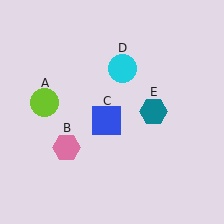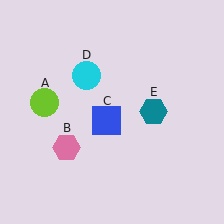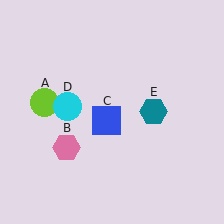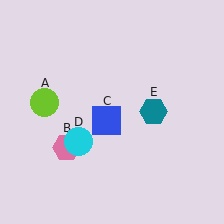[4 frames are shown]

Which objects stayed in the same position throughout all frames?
Lime circle (object A) and pink hexagon (object B) and blue square (object C) and teal hexagon (object E) remained stationary.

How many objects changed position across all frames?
1 object changed position: cyan circle (object D).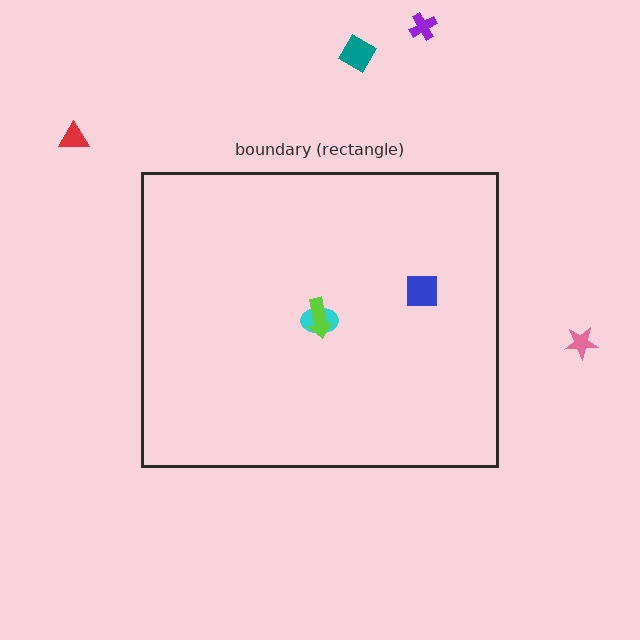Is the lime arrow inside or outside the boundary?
Inside.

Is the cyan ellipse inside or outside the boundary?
Inside.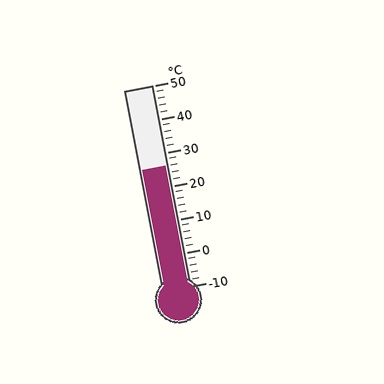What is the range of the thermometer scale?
The thermometer scale ranges from -10°C to 50°C.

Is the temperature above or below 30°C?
The temperature is below 30°C.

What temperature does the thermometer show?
The thermometer shows approximately 26°C.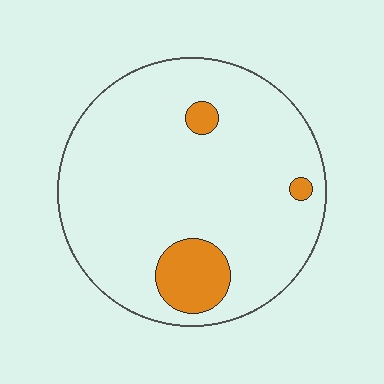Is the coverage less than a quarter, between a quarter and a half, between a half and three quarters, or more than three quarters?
Less than a quarter.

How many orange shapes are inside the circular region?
3.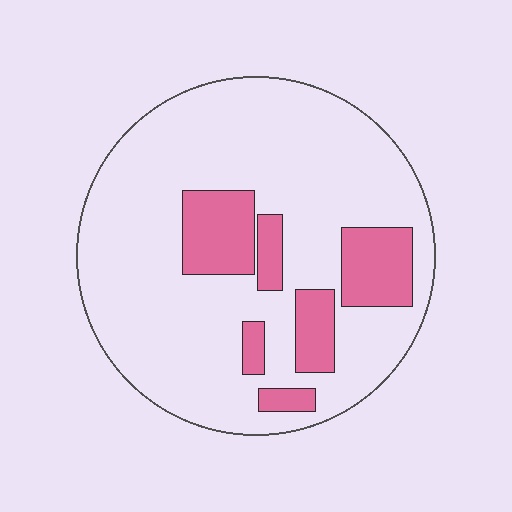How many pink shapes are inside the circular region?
6.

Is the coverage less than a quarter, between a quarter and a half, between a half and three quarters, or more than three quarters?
Less than a quarter.